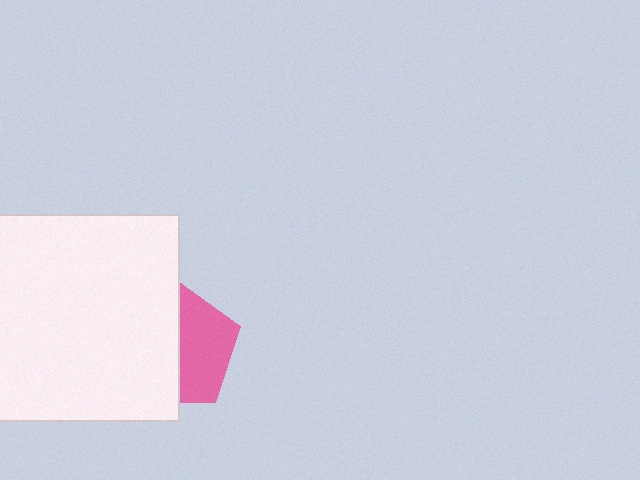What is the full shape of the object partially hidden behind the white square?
The partially hidden object is a pink pentagon.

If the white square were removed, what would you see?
You would see the complete pink pentagon.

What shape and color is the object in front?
The object in front is a white square.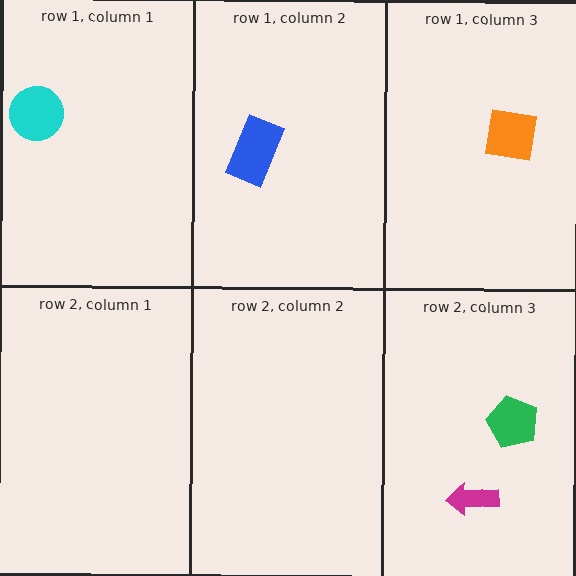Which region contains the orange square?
The row 1, column 3 region.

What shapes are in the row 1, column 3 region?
The orange square.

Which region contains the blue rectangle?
The row 1, column 2 region.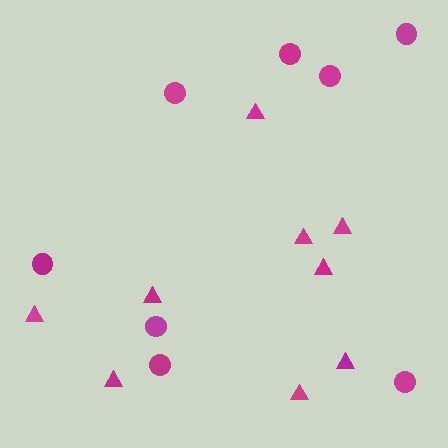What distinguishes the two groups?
There are 2 groups: one group of triangles (9) and one group of circles (8).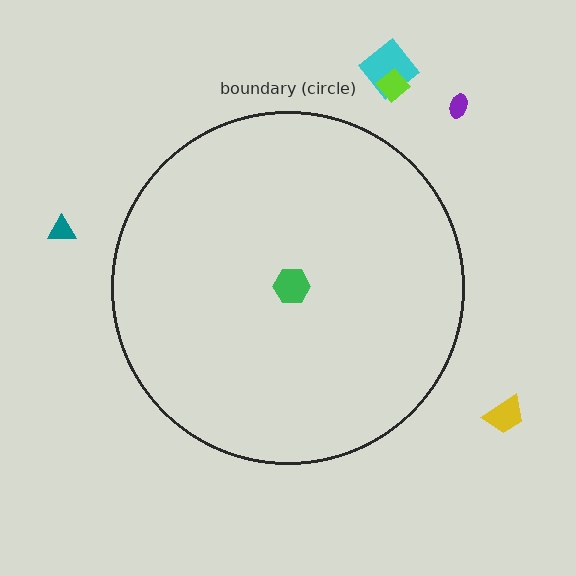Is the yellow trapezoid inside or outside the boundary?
Outside.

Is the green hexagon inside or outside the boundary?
Inside.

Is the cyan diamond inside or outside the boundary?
Outside.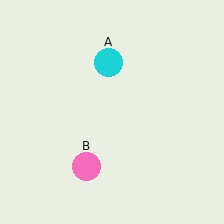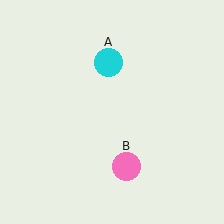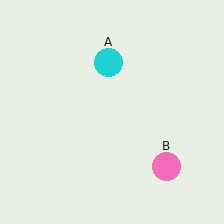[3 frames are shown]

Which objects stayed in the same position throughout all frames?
Cyan circle (object A) remained stationary.